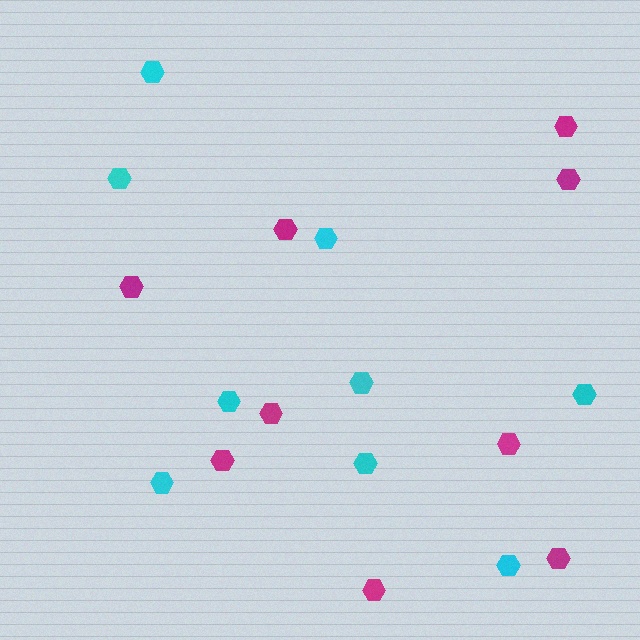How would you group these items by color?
There are 2 groups: one group of cyan hexagons (9) and one group of magenta hexagons (9).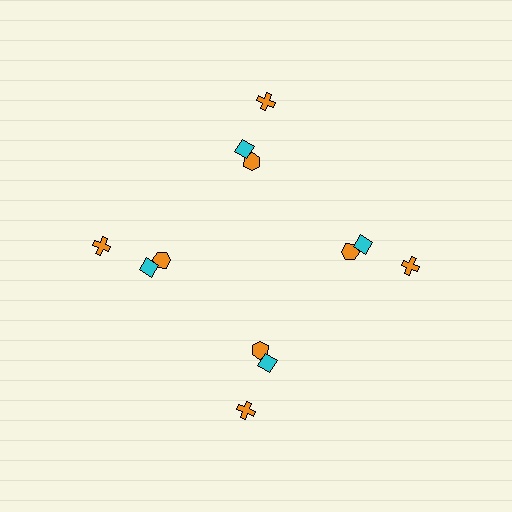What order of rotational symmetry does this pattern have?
This pattern has 4-fold rotational symmetry.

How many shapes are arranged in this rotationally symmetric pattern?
There are 12 shapes, arranged in 4 groups of 3.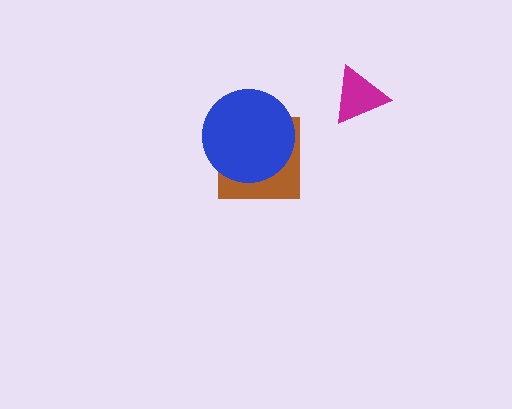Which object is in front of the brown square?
The blue circle is in front of the brown square.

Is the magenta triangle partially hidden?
No, no other shape covers it.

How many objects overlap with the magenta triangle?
0 objects overlap with the magenta triangle.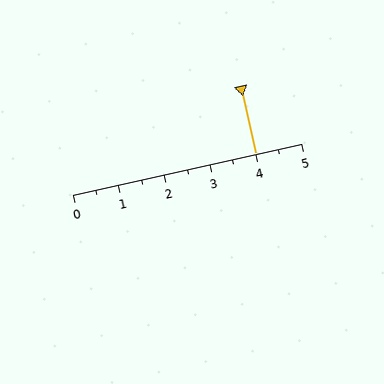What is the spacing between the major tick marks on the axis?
The major ticks are spaced 1 apart.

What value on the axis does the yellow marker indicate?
The marker indicates approximately 4.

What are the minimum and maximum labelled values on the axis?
The axis runs from 0 to 5.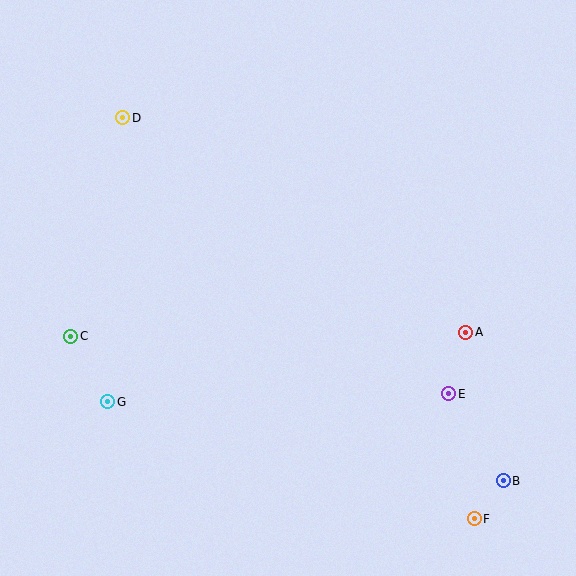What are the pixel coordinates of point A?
Point A is at (466, 332).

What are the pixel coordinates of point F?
Point F is at (474, 519).